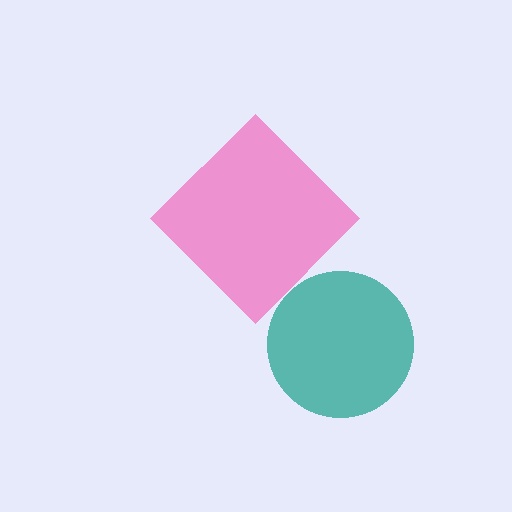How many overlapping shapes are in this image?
There are 2 overlapping shapes in the image.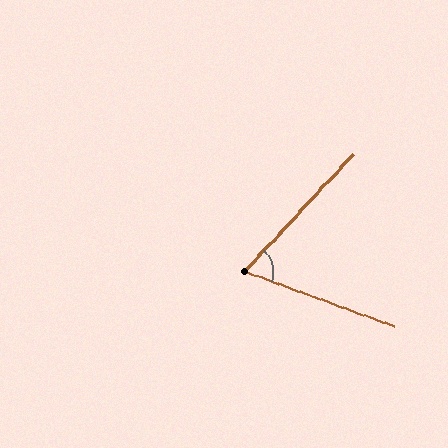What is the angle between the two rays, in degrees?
Approximately 67 degrees.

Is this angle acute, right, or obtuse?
It is acute.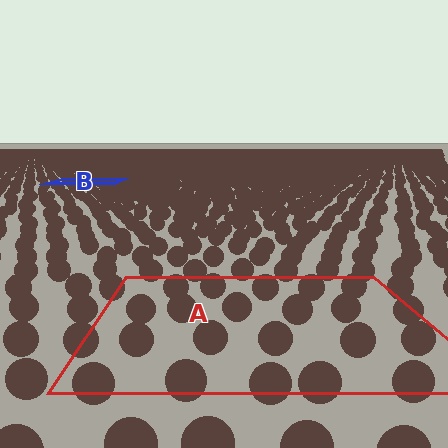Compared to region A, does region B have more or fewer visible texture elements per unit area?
Region B has more texture elements per unit area — they are packed more densely because it is farther away.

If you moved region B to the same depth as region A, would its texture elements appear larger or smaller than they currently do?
They would appear larger. At a closer depth, the same texture elements are projected at a bigger on-screen size.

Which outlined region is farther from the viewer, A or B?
Region B is farther from the viewer — the texture elements inside it appear smaller and more densely packed.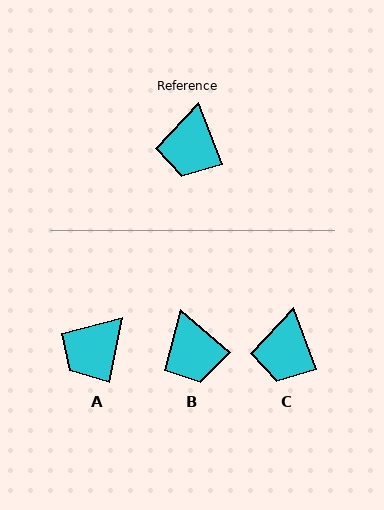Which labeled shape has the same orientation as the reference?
C.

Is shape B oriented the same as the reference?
No, it is off by about 28 degrees.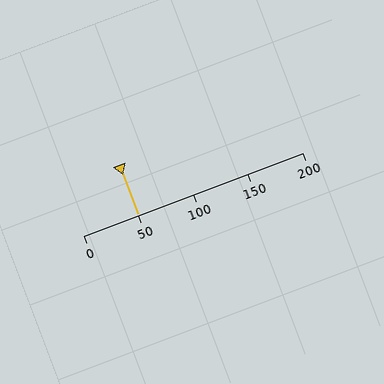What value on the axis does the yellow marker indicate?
The marker indicates approximately 50.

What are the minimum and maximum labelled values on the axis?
The axis runs from 0 to 200.